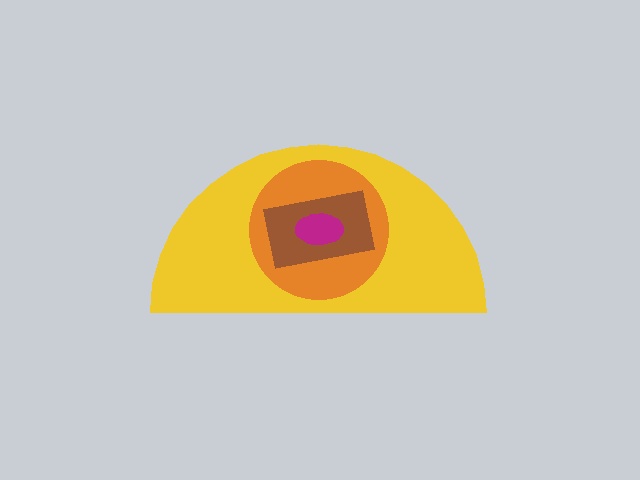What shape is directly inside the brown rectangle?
The magenta ellipse.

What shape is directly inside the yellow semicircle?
The orange circle.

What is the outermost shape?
The yellow semicircle.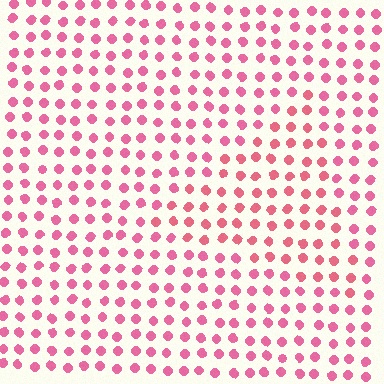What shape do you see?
I see a triangle.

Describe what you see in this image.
The image is filled with small pink elements in a uniform arrangement. A triangle-shaped region is visible where the elements are tinted to a slightly different hue, forming a subtle color boundary.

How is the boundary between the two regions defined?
The boundary is defined purely by a slight shift in hue (about 14 degrees). Spacing, size, and orientation are identical on both sides.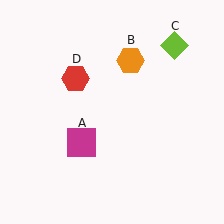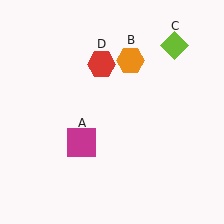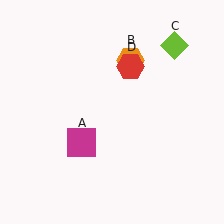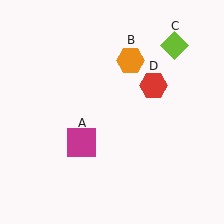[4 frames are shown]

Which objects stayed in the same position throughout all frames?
Magenta square (object A) and orange hexagon (object B) and lime diamond (object C) remained stationary.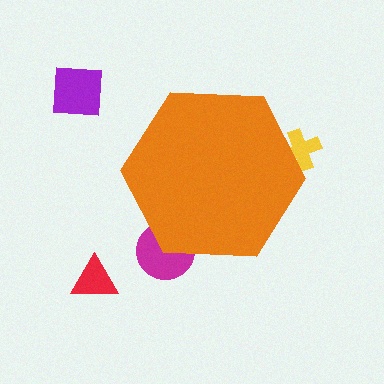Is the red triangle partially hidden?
No, the red triangle is fully visible.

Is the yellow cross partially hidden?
Yes, the yellow cross is partially hidden behind the orange hexagon.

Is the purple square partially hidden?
No, the purple square is fully visible.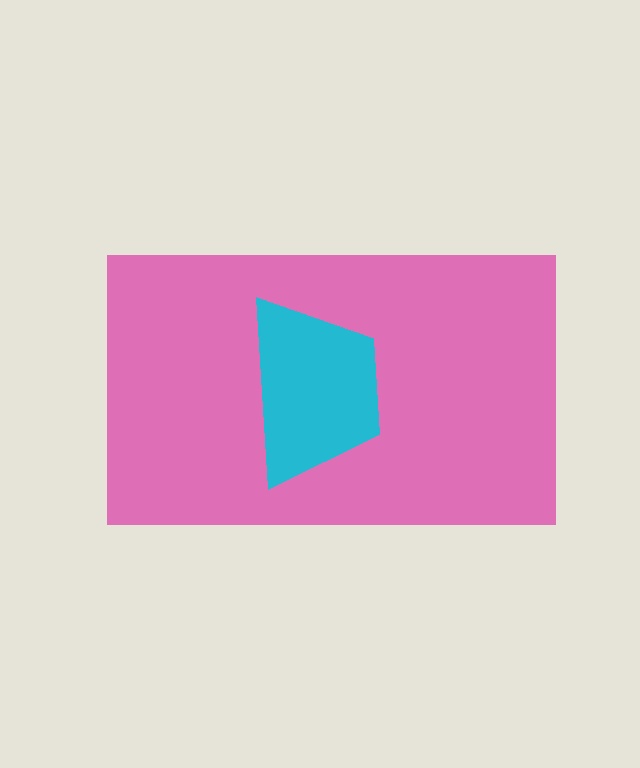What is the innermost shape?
The cyan trapezoid.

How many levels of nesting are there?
2.